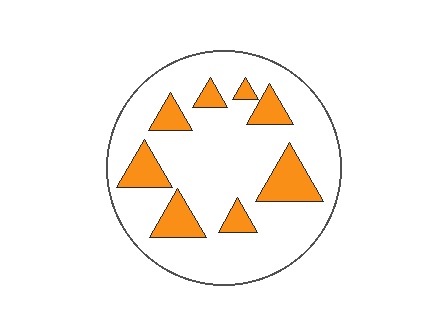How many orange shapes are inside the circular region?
8.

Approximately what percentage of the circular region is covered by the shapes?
Approximately 20%.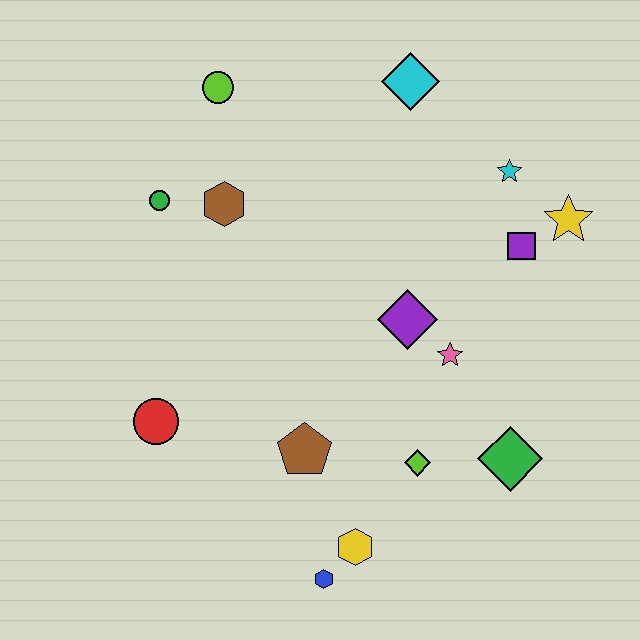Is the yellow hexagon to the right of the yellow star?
No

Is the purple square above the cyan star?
No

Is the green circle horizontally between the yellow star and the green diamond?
No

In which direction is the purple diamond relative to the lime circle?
The purple diamond is below the lime circle.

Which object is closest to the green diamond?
The lime diamond is closest to the green diamond.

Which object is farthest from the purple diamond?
The lime circle is farthest from the purple diamond.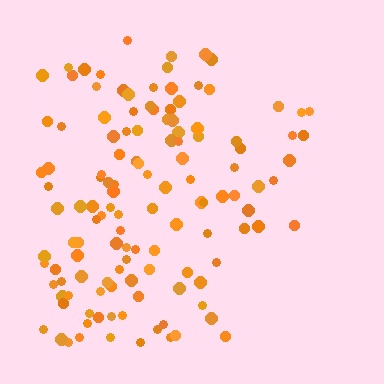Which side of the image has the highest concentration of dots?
The left.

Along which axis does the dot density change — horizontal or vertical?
Horizontal.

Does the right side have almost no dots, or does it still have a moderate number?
Still a moderate number, just noticeably fewer than the left.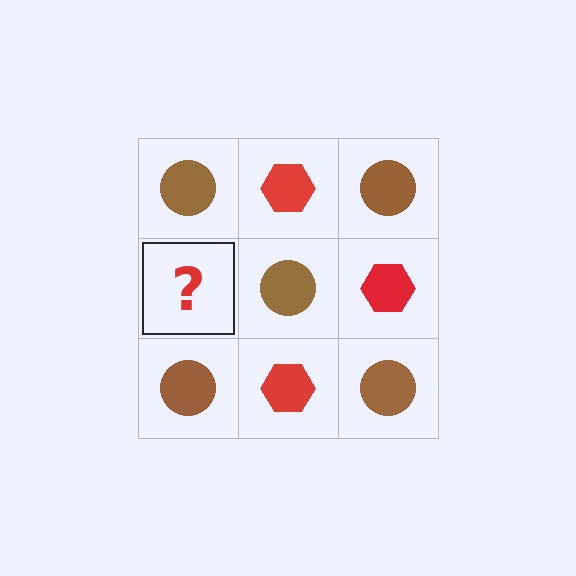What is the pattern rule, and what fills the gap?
The rule is that it alternates brown circle and red hexagon in a checkerboard pattern. The gap should be filled with a red hexagon.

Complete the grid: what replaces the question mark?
The question mark should be replaced with a red hexagon.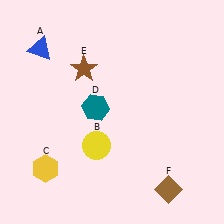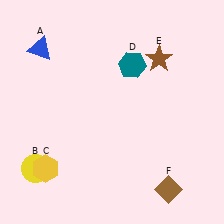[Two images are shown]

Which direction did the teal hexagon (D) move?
The teal hexagon (D) moved up.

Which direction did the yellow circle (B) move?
The yellow circle (B) moved left.